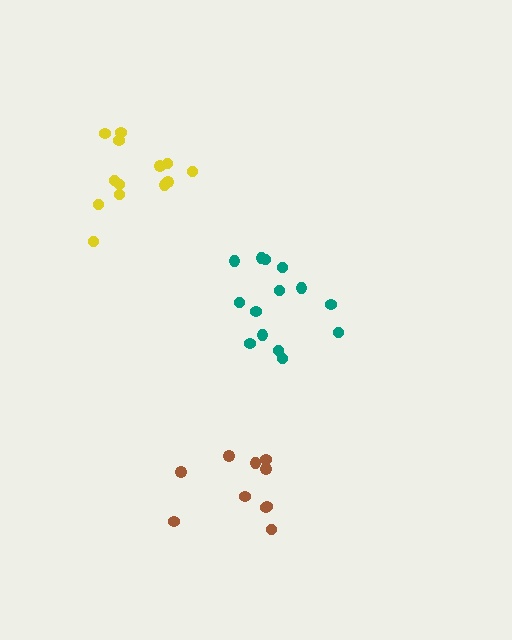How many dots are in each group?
Group 1: 14 dots, Group 2: 10 dots, Group 3: 13 dots (37 total).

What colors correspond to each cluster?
The clusters are colored: teal, brown, yellow.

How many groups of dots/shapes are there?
There are 3 groups.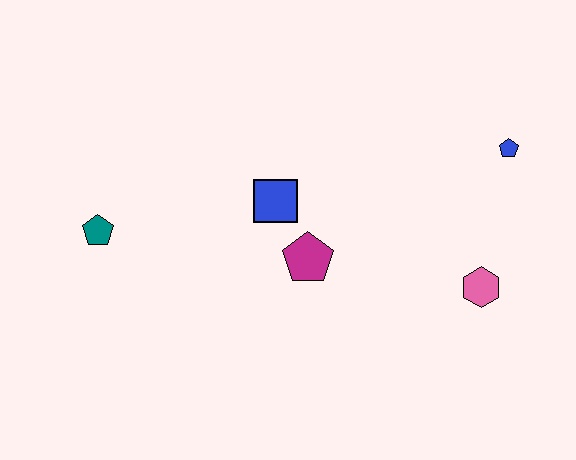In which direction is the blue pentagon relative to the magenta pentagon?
The blue pentagon is to the right of the magenta pentagon.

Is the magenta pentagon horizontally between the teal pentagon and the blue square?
No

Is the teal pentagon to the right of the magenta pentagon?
No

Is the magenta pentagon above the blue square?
No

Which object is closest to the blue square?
The magenta pentagon is closest to the blue square.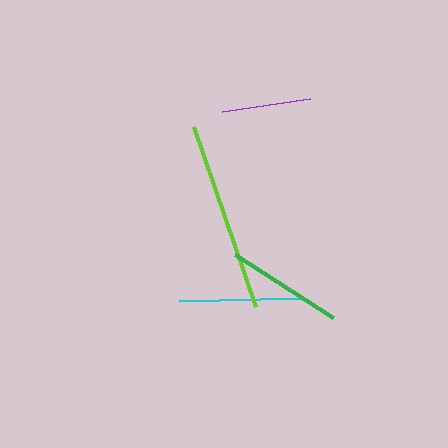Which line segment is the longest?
The lime line is the longest at approximately 191 pixels.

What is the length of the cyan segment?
The cyan segment is approximately 121 pixels long.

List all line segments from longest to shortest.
From longest to shortest: lime, cyan, green, purple.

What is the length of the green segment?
The green segment is approximately 117 pixels long.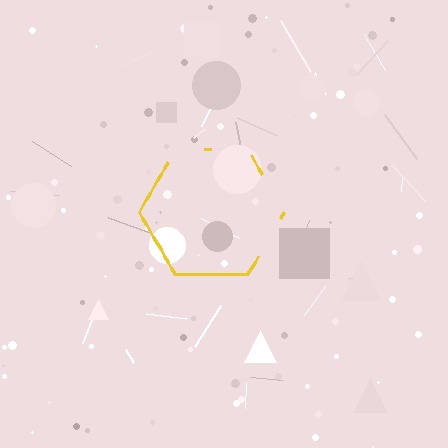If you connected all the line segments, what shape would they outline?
They would outline a hexagon.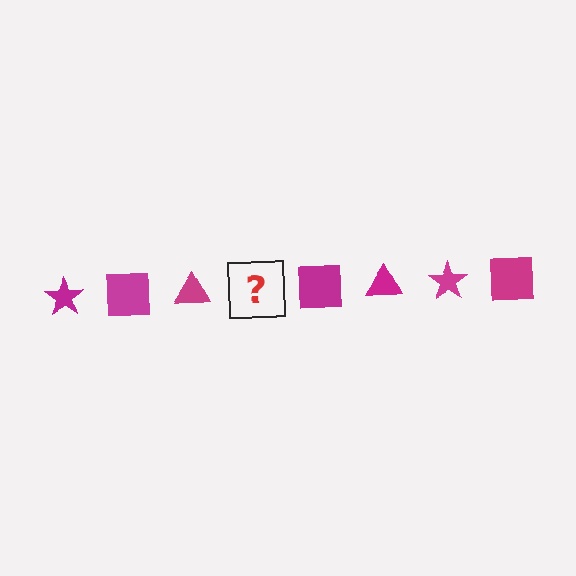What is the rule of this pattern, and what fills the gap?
The rule is that the pattern cycles through star, square, triangle shapes in magenta. The gap should be filled with a magenta star.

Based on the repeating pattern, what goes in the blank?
The blank should be a magenta star.